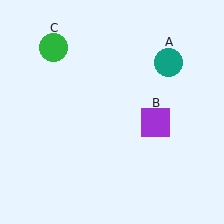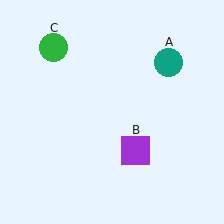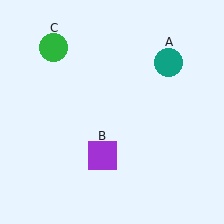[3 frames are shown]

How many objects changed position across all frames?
1 object changed position: purple square (object B).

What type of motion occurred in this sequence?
The purple square (object B) rotated clockwise around the center of the scene.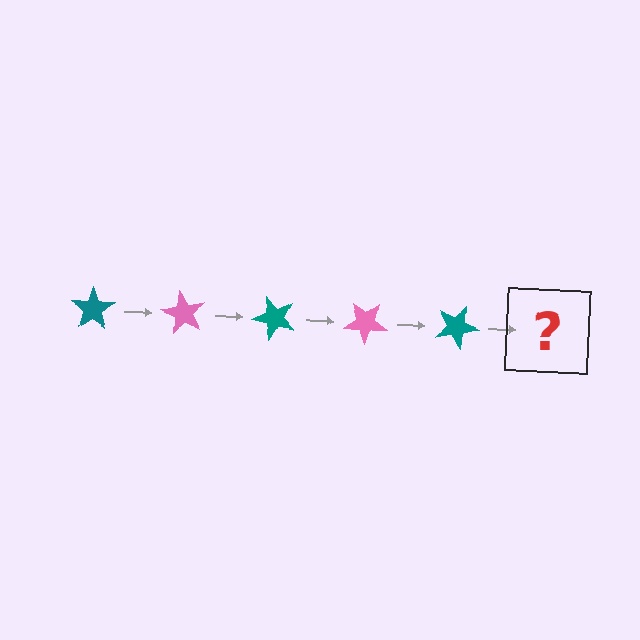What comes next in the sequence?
The next element should be a pink star, rotated 300 degrees from the start.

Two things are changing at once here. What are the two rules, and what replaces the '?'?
The two rules are that it rotates 60 degrees each step and the color cycles through teal and pink. The '?' should be a pink star, rotated 300 degrees from the start.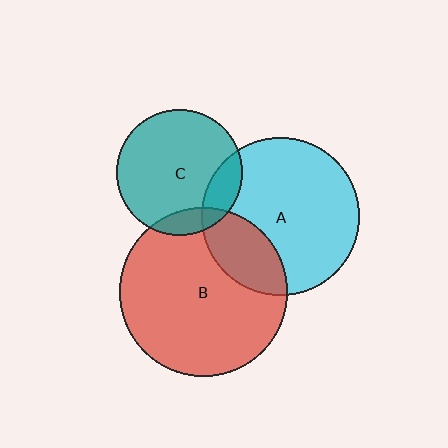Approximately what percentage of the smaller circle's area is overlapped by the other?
Approximately 15%.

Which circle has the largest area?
Circle B (red).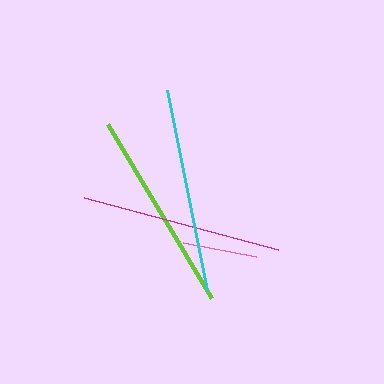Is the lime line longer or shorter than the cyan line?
The cyan line is longer than the lime line.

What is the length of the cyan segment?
The cyan segment is approximately 203 pixels long.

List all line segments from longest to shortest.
From longest to shortest: cyan, lime, magenta, pink.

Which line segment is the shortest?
The pink line is the shortest at approximately 75 pixels.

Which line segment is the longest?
The cyan line is the longest at approximately 203 pixels.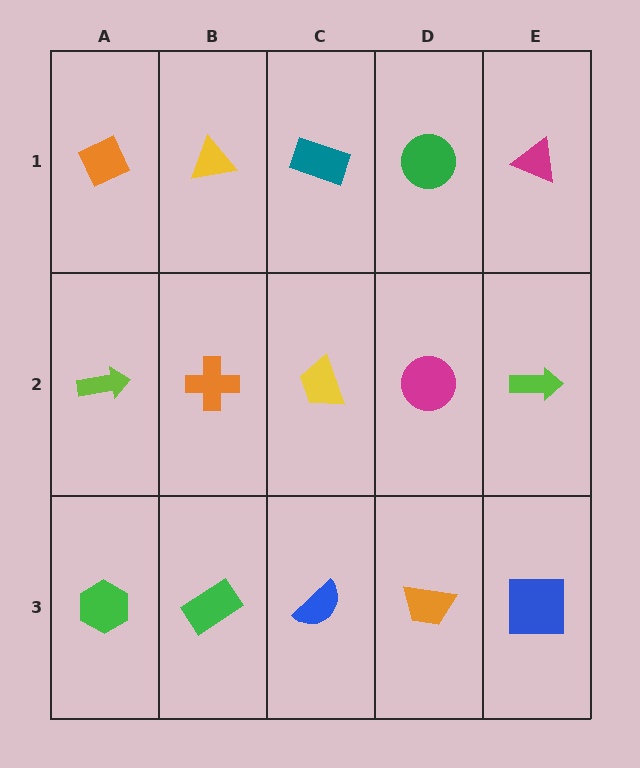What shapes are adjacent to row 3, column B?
An orange cross (row 2, column B), a green hexagon (row 3, column A), a blue semicircle (row 3, column C).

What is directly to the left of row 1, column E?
A green circle.